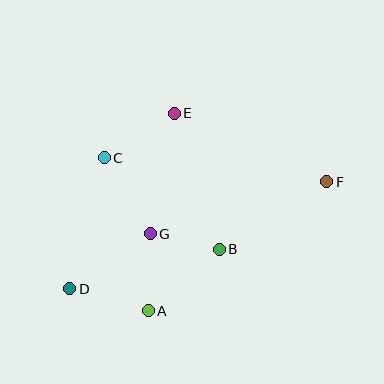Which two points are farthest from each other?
Points D and F are farthest from each other.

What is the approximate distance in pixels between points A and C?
The distance between A and C is approximately 159 pixels.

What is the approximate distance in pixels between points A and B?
The distance between A and B is approximately 94 pixels.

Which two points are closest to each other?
Points B and G are closest to each other.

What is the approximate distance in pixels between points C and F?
The distance between C and F is approximately 223 pixels.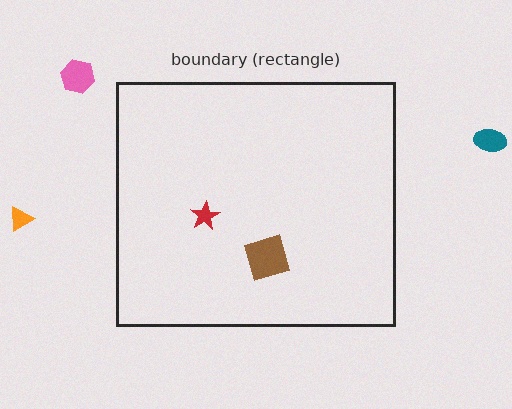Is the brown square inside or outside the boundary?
Inside.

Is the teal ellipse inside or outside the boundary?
Outside.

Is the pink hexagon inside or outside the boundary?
Outside.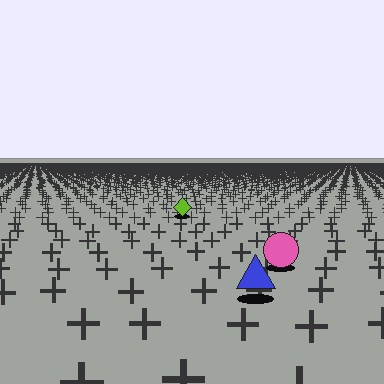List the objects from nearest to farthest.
From nearest to farthest: the blue triangle, the pink circle, the lime diamond.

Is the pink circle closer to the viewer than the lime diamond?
Yes. The pink circle is closer — you can tell from the texture gradient: the ground texture is coarser near it.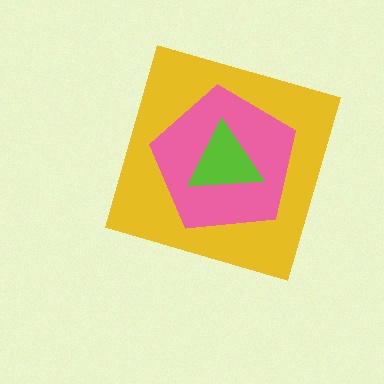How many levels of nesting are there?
3.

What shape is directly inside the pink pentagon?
The lime triangle.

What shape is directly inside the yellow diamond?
The pink pentagon.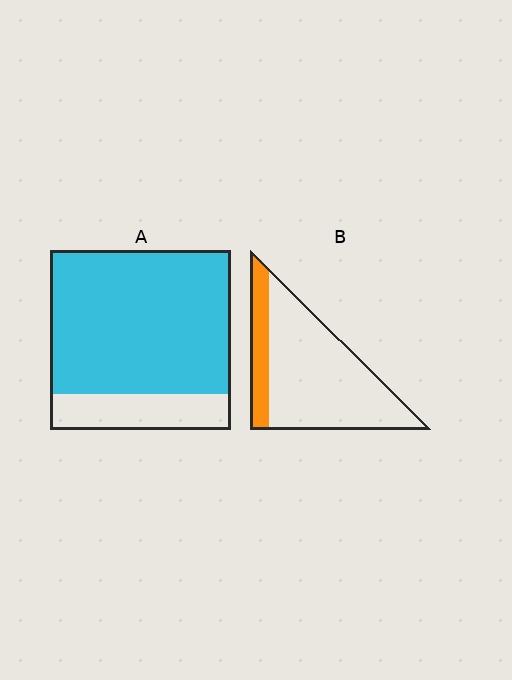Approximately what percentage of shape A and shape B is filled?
A is approximately 80% and B is approximately 20%.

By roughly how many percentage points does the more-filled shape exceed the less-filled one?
By roughly 60 percentage points (A over B).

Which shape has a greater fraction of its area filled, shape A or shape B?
Shape A.